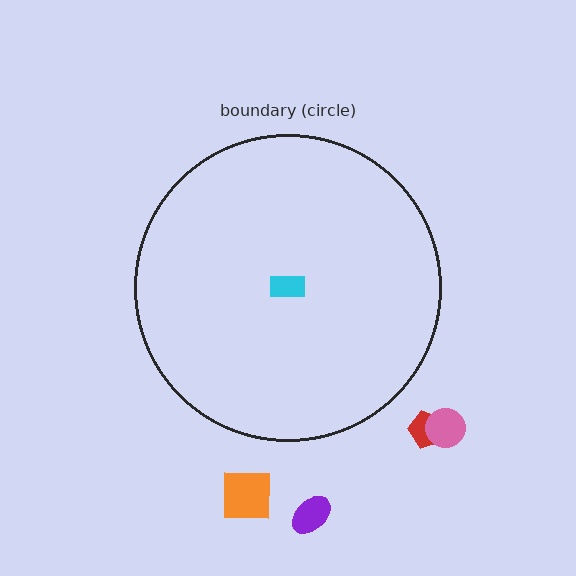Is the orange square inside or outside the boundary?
Outside.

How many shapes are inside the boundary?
1 inside, 4 outside.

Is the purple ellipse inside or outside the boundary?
Outside.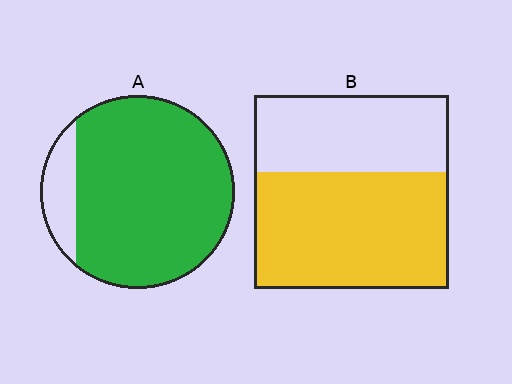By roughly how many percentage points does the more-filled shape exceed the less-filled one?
By roughly 25 percentage points (A over B).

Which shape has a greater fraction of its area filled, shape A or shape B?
Shape A.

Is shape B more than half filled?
Yes.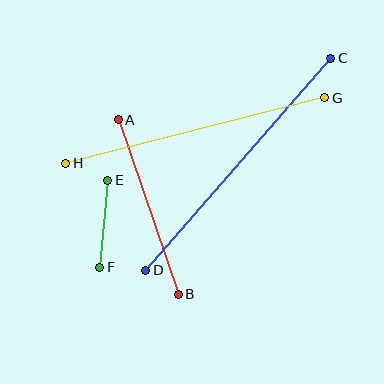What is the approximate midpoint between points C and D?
The midpoint is at approximately (238, 164) pixels.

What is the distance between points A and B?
The distance is approximately 184 pixels.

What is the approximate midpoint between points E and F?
The midpoint is at approximately (104, 224) pixels.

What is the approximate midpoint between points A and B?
The midpoint is at approximately (148, 207) pixels.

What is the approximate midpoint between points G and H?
The midpoint is at approximately (195, 131) pixels.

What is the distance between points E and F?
The distance is approximately 87 pixels.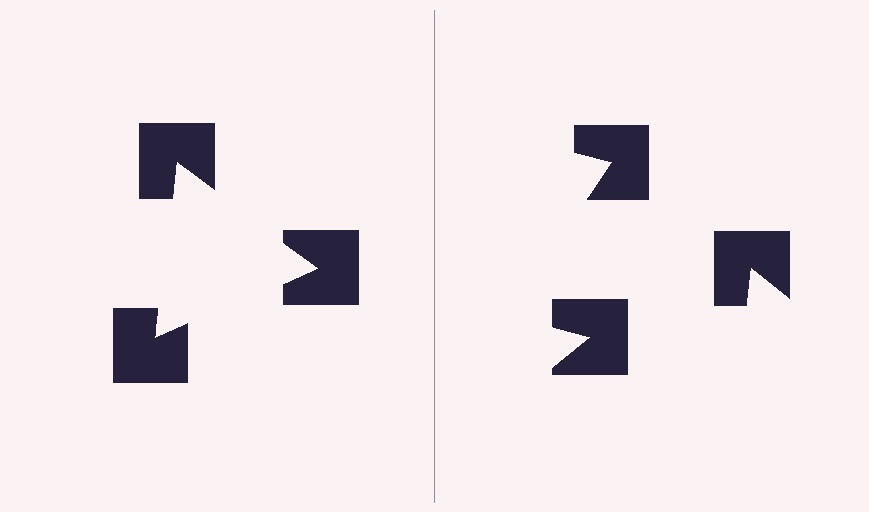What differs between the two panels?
The notched squares are positioned identically on both sides; only the wedge orientations differ. On the left they align to a triangle; on the right they are misaligned.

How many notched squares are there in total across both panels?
6 — 3 on each side.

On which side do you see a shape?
An illusory triangle appears on the left side. On the right side the wedge cuts are rotated, so no coherent shape forms.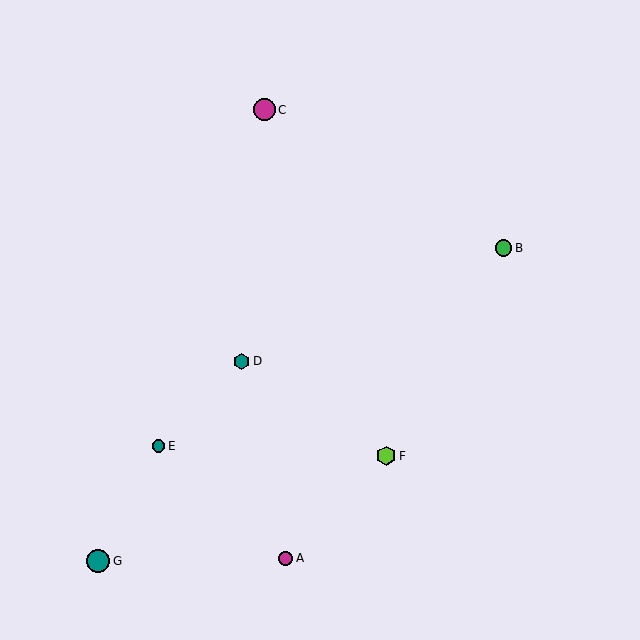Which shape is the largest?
The teal circle (labeled G) is the largest.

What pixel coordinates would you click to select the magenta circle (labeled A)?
Click at (286, 558) to select the magenta circle A.